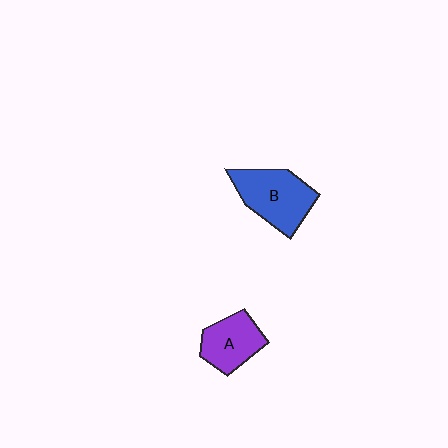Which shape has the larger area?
Shape B (blue).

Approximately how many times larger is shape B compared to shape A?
Approximately 1.4 times.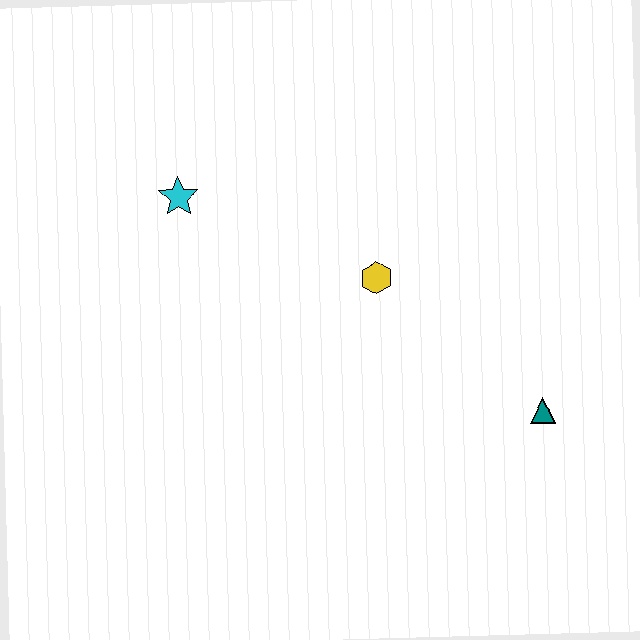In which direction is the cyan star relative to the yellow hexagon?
The cyan star is to the left of the yellow hexagon.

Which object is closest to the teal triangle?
The yellow hexagon is closest to the teal triangle.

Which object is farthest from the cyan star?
The teal triangle is farthest from the cyan star.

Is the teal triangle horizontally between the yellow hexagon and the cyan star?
No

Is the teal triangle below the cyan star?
Yes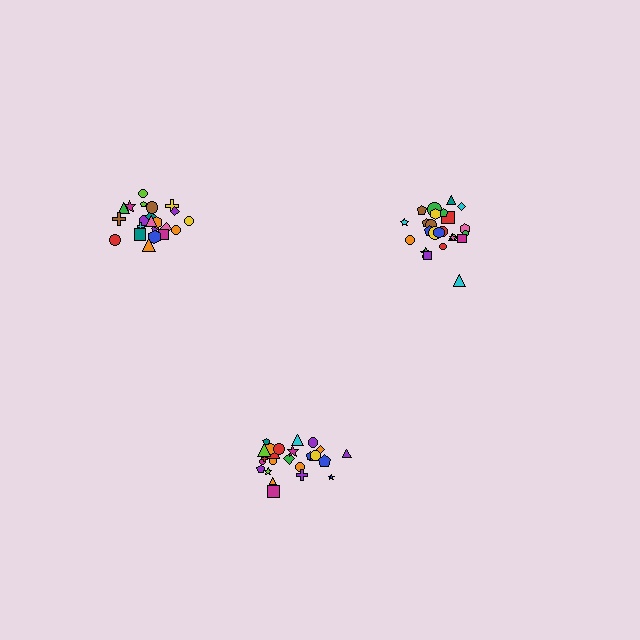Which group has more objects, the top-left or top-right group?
The top-right group.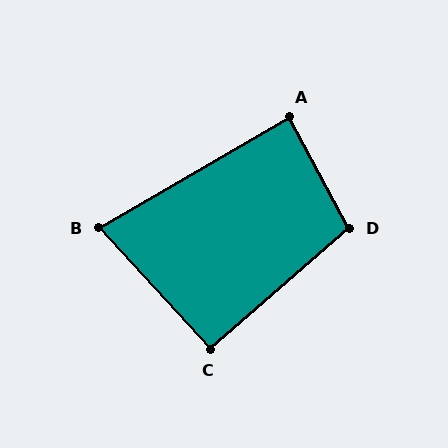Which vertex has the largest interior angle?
D, at approximately 103 degrees.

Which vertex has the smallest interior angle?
B, at approximately 77 degrees.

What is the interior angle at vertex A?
Approximately 88 degrees (approximately right).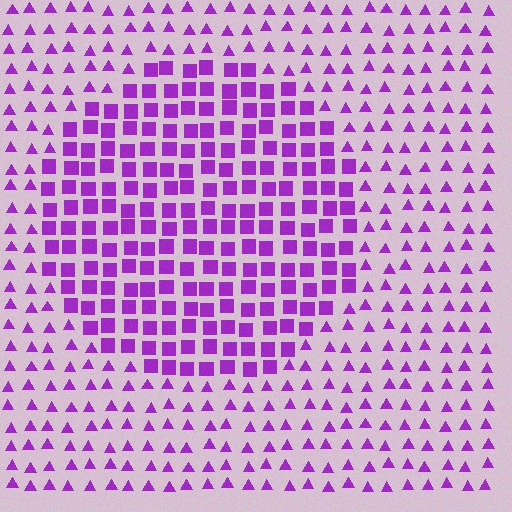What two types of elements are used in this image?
The image uses squares inside the circle region and triangles outside it.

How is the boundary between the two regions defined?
The boundary is defined by a change in element shape: squares inside vs. triangles outside. All elements share the same color and spacing.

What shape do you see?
I see a circle.